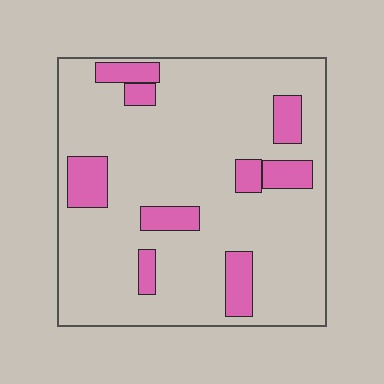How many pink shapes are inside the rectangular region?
9.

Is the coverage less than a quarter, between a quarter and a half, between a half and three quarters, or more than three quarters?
Less than a quarter.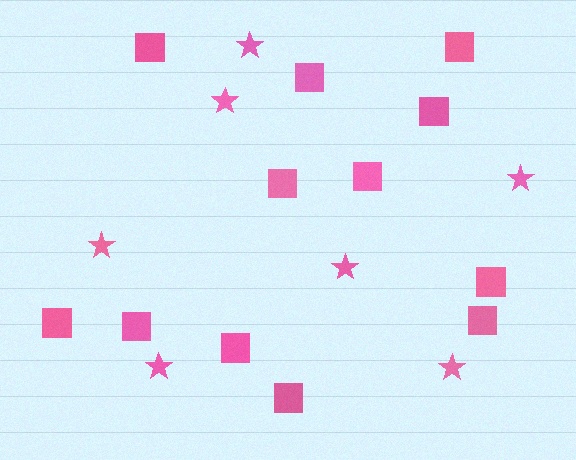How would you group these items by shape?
There are 2 groups: one group of stars (7) and one group of squares (12).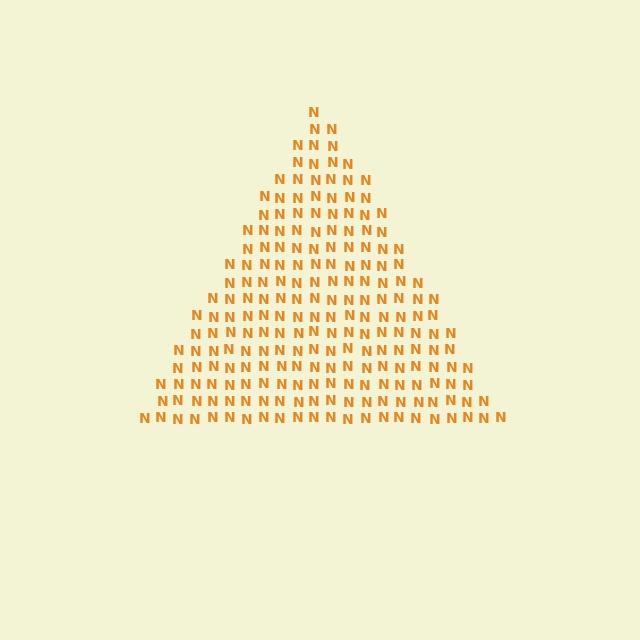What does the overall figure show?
The overall figure shows a triangle.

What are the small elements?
The small elements are letter N's.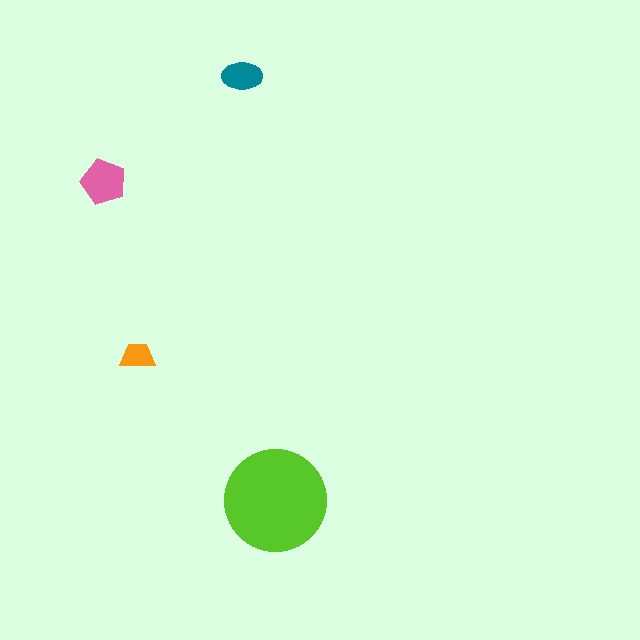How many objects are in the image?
There are 4 objects in the image.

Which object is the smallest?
The orange trapezoid.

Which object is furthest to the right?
The lime circle is rightmost.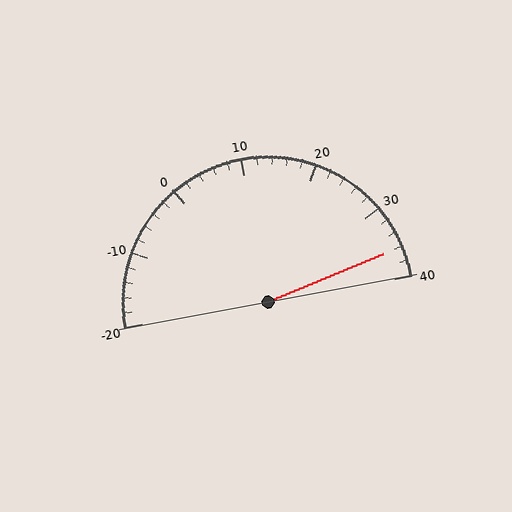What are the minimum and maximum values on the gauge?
The gauge ranges from -20 to 40.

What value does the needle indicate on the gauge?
The needle indicates approximately 36.